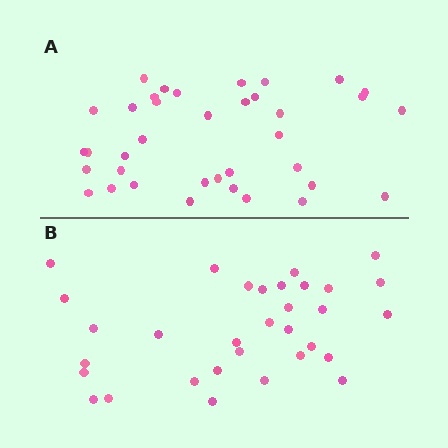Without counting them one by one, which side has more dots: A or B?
Region A (the top region) has more dots.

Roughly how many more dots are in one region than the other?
Region A has about 5 more dots than region B.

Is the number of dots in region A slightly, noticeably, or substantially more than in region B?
Region A has only slightly more — the two regions are fairly close. The ratio is roughly 1.2 to 1.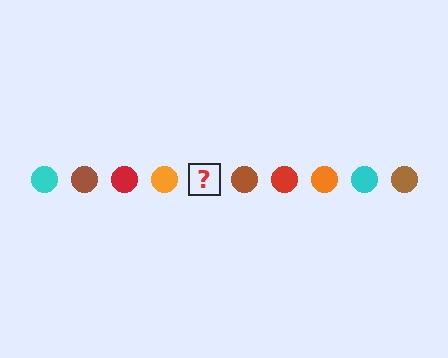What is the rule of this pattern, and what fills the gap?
The rule is that the pattern cycles through cyan, brown, red, orange circles. The gap should be filled with a cyan circle.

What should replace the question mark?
The question mark should be replaced with a cyan circle.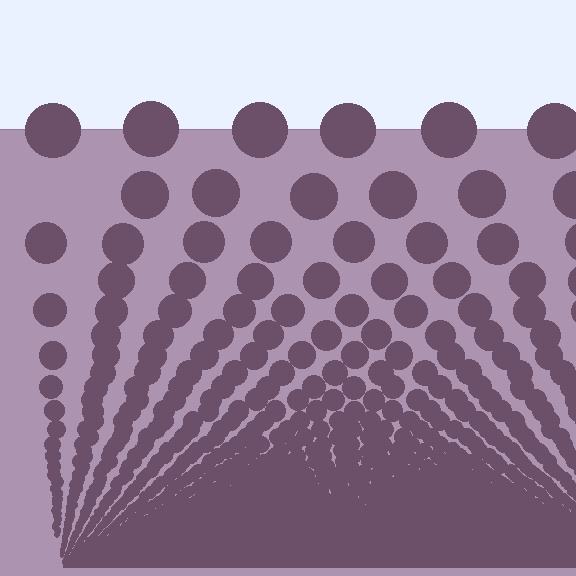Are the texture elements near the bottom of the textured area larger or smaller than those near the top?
Smaller. The gradient is inverted — elements near the bottom are smaller and denser.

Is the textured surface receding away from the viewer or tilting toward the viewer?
The surface appears to tilt toward the viewer. Texture elements get larger and sparser toward the top.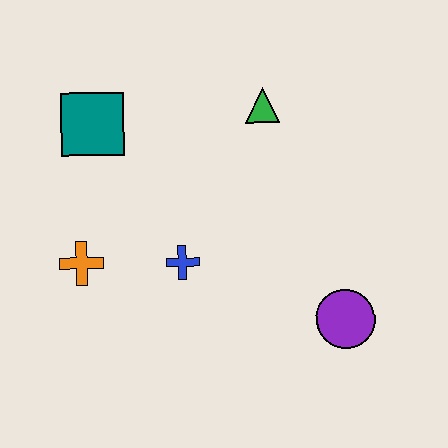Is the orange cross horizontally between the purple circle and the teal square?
No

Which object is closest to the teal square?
The orange cross is closest to the teal square.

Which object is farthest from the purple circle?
The teal square is farthest from the purple circle.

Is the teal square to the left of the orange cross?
No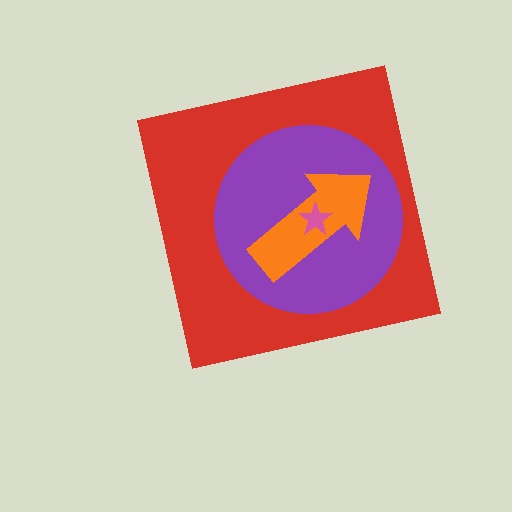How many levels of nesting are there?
4.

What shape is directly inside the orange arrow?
The pink star.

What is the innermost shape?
The pink star.